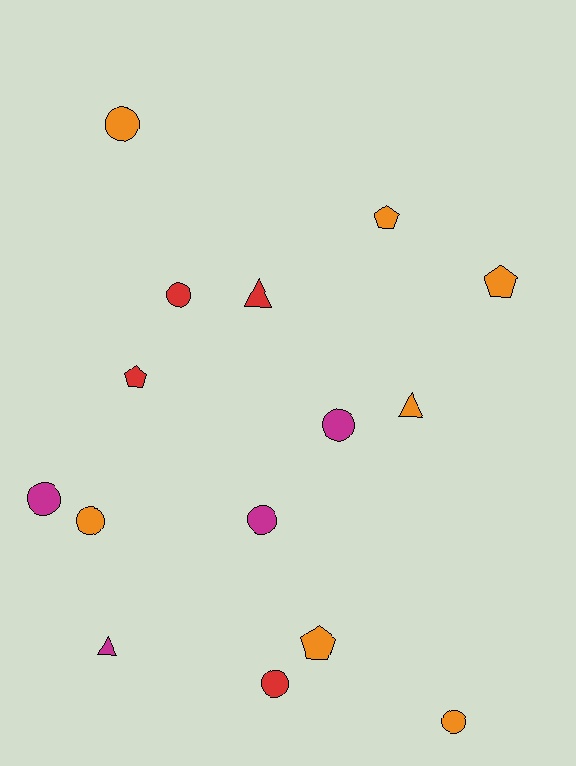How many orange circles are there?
There are 3 orange circles.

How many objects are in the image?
There are 15 objects.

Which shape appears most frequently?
Circle, with 8 objects.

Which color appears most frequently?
Orange, with 7 objects.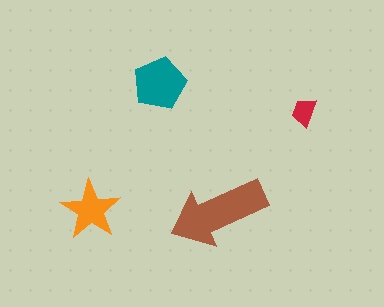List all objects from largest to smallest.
The brown arrow, the teal pentagon, the orange star, the red trapezoid.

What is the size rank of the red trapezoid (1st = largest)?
4th.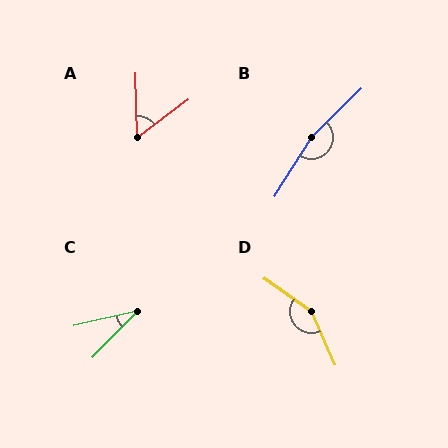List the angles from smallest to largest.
C (32°), A (55°), D (150°), B (166°).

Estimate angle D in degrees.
Approximately 150 degrees.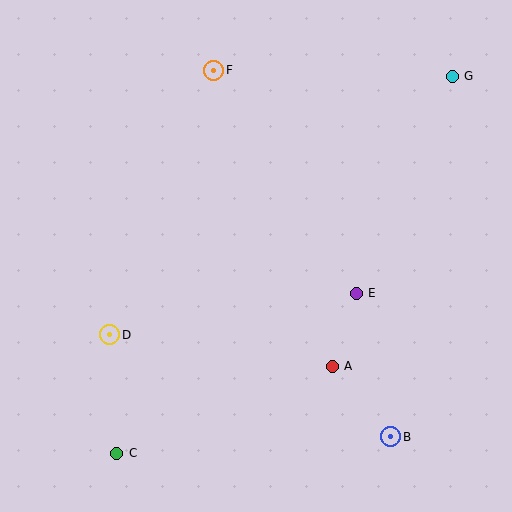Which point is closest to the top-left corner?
Point F is closest to the top-left corner.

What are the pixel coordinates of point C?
Point C is at (117, 453).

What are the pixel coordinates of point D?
Point D is at (110, 335).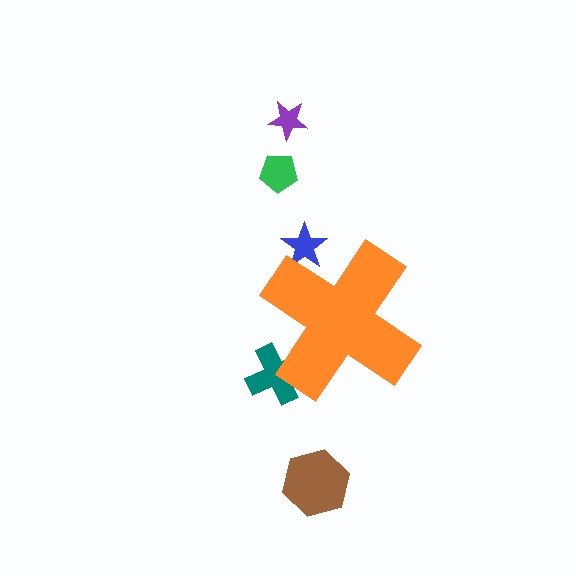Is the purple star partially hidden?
No, the purple star is fully visible.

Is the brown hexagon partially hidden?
No, the brown hexagon is fully visible.